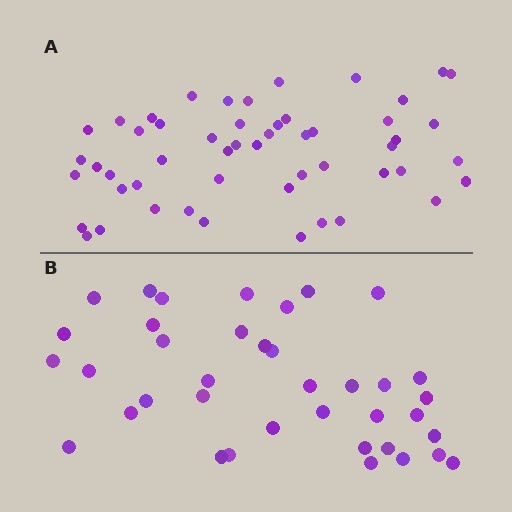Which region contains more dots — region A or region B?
Region A (the top region) has more dots.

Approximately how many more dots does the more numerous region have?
Region A has approximately 15 more dots than region B.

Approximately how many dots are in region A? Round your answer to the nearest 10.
About 50 dots. (The exact count is 52, which rounds to 50.)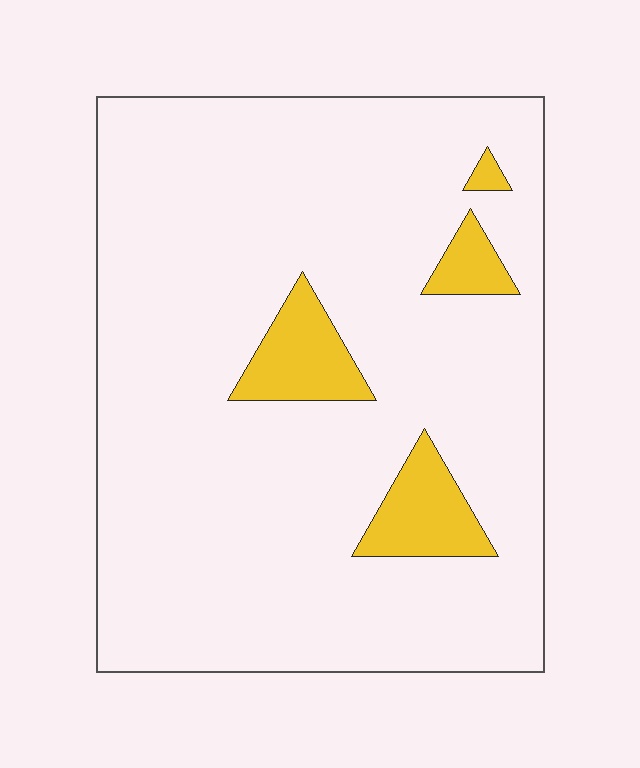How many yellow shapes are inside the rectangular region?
4.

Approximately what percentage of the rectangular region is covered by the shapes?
Approximately 10%.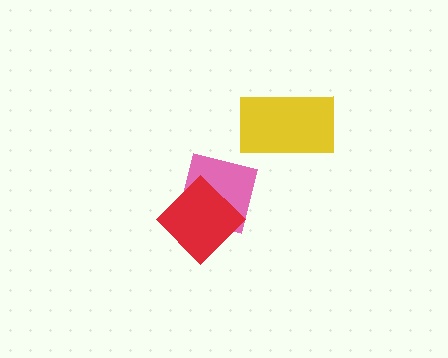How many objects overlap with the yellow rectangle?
0 objects overlap with the yellow rectangle.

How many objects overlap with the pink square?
1 object overlaps with the pink square.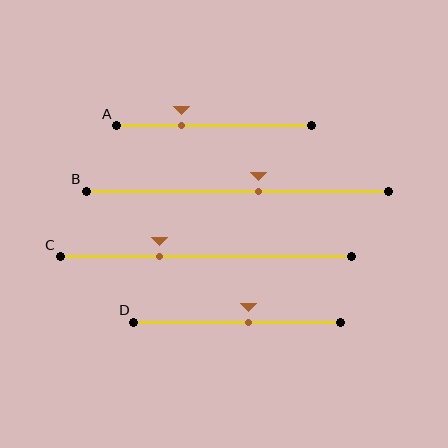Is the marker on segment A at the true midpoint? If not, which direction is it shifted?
No, the marker on segment A is shifted to the left by about 17% of the segment length.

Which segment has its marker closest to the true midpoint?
Segment D has its marker closest to the true midpoint.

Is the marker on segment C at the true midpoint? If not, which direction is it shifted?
No, the marker on segment C is shifted to the left by about 16% of the segment length.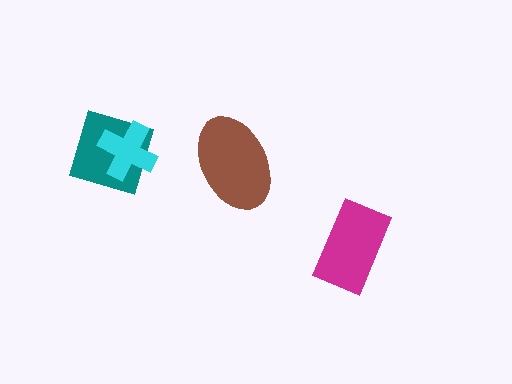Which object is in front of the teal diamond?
The cyan cross is in front of the teal diamond.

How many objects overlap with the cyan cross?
1 object overlaps with the cyan cross.